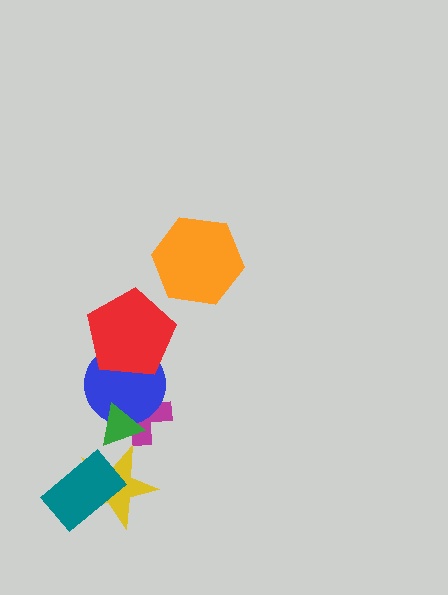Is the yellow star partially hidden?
Yes, it is partially covered by another shape.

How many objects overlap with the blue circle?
3 objects overlap with the blue circle.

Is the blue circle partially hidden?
Yes, it is partially covered by another shape.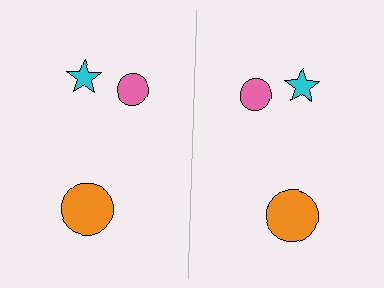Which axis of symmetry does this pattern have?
The pattern has a vertical axis of symmetry running through the center of the image.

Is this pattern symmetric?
Yes, this pattern has bilateral (reflection) symmetry.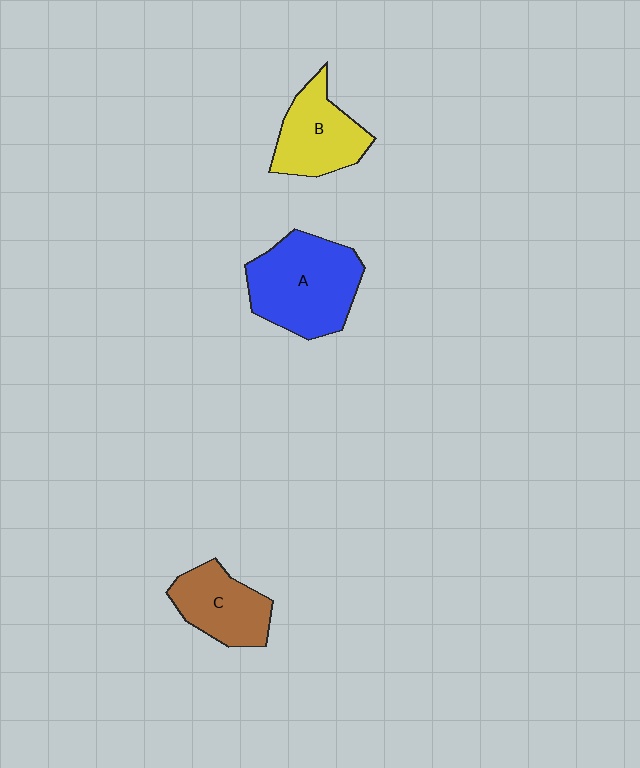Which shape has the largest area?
Shape A (blue).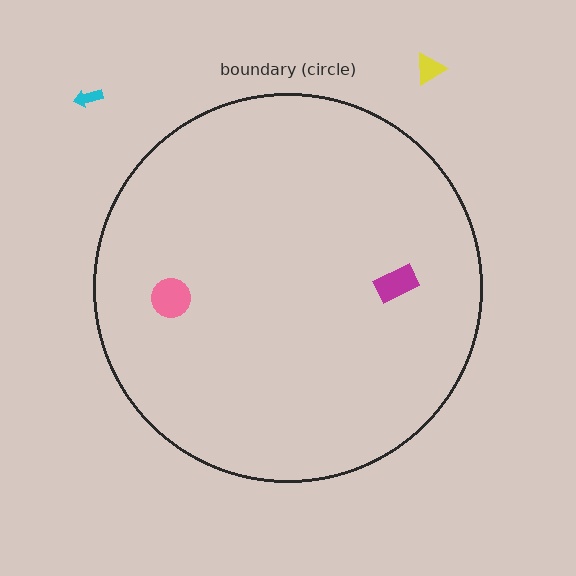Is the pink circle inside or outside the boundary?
Inside.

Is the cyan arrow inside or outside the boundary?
Outside.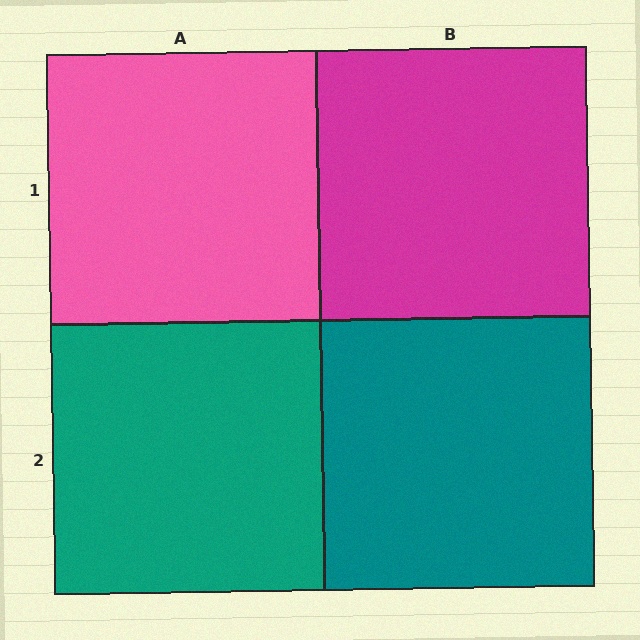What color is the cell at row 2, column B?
Teal.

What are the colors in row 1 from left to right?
Pink, magenta.